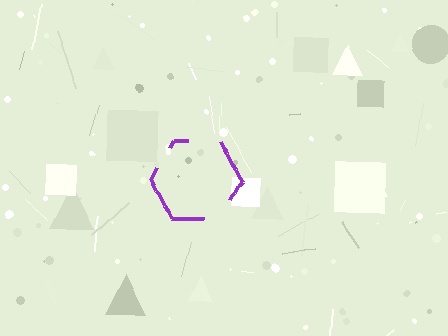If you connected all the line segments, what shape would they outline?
They would outline a hexagon.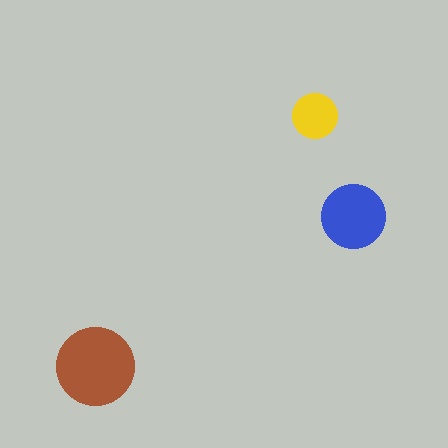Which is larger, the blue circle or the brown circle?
The brown one.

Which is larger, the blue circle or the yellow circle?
The blue one.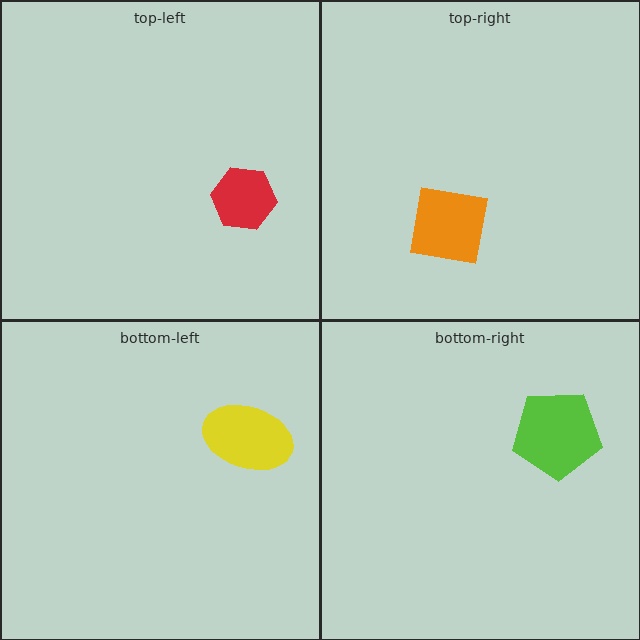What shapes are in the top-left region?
The red hexagon.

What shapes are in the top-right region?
The orange square.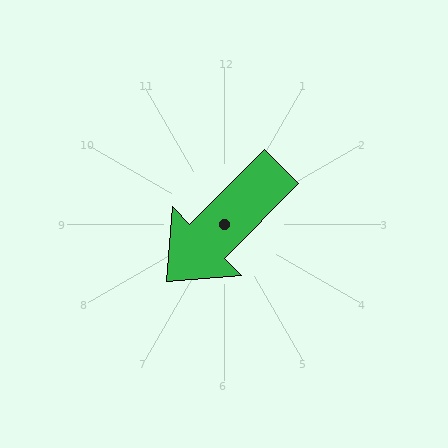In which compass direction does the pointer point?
Southwest.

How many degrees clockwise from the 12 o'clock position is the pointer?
Approximately 225 degrees.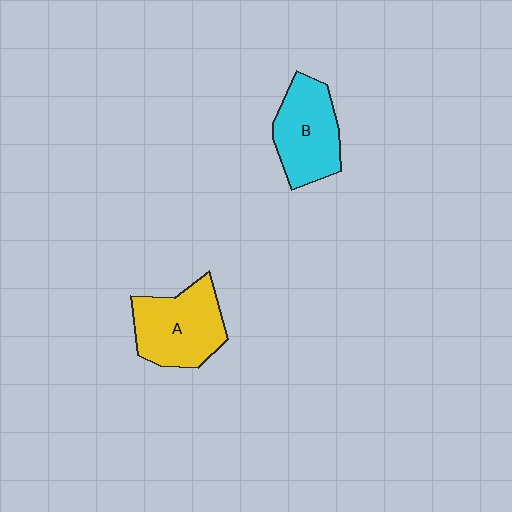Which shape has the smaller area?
Shape B (cyan).